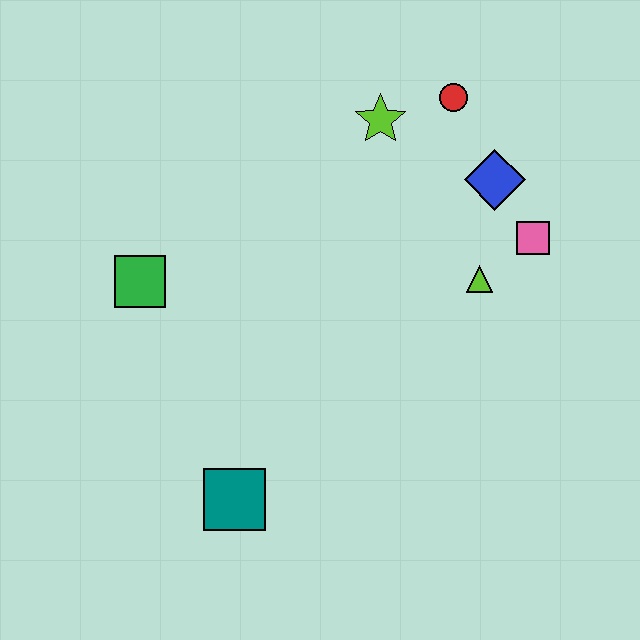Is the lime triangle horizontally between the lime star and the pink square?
Yes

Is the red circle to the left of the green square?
No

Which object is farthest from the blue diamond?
The teal square is farthest from the blue diamond.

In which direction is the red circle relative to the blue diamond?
The red circle is above the blue diamond.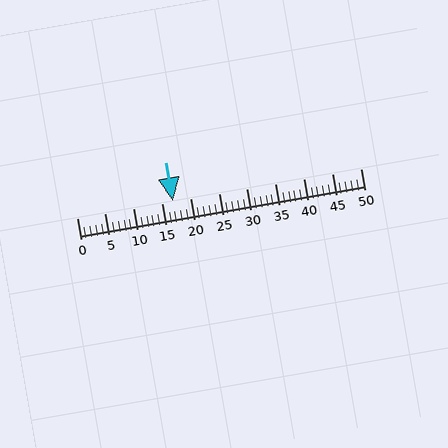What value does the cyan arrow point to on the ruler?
The cyan arrow points to approximately 17.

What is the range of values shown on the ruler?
The ruler shows values from 0 to 50.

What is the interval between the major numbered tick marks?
The major tick marks are spaced 5 units apart.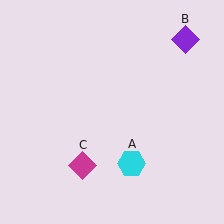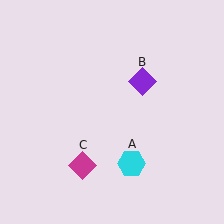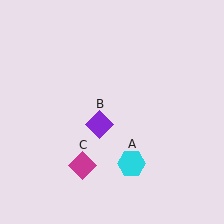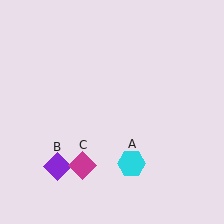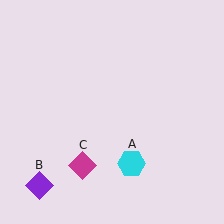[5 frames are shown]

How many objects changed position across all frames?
1 object changed position: purple diamond (object B).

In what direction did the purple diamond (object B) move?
The purple diamond (object B) moved down and to the left.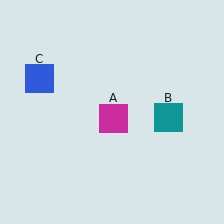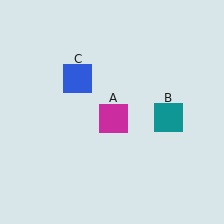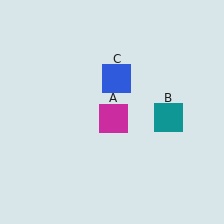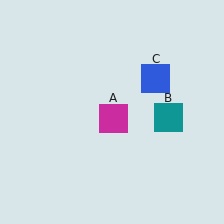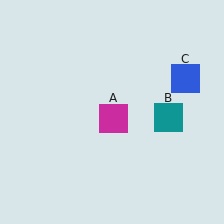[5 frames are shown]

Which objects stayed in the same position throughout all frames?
Magenta square (object A) and teal square (object B) remained stationary.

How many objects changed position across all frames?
1 object changed position: blue square (object C).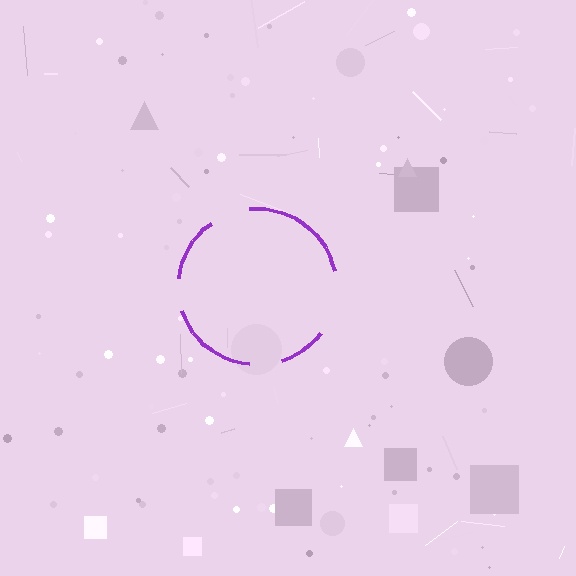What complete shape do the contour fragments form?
The contour fragments form a circle.